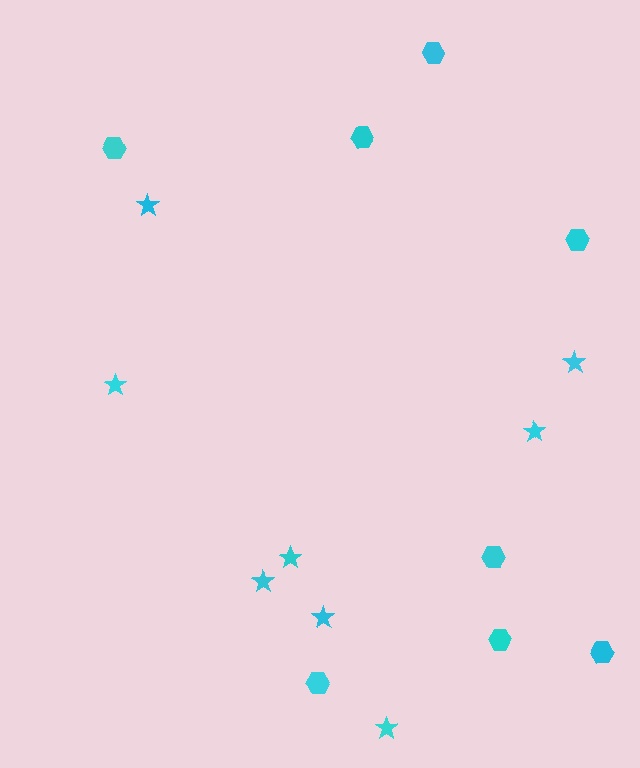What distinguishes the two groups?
There are 2 groups: one group of stars (8) and one group of hexagons (8).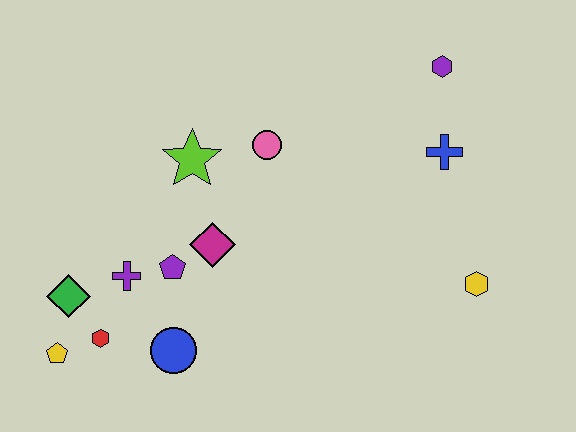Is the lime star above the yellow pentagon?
Yes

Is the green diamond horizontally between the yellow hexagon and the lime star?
No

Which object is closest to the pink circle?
The lime star is closest to the pink circle.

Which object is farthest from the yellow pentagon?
The purple hexagon is farthest from the yellow pentagon.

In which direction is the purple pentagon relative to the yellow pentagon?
The purple pentagon is to the right of the yellow pentagon.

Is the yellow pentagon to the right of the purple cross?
No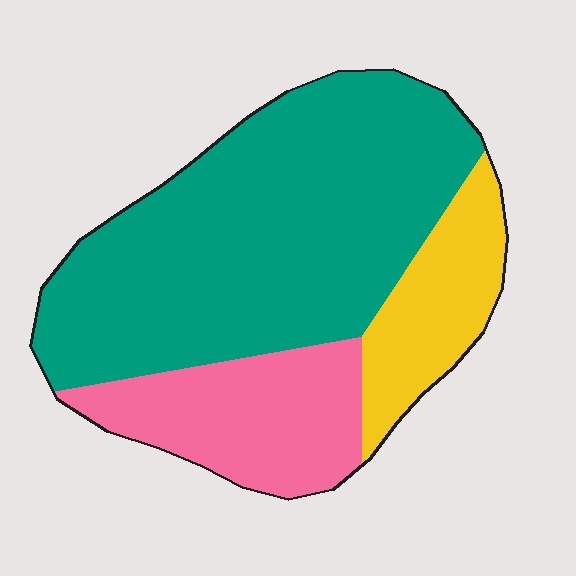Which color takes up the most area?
Teal, at roughly 60%.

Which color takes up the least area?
Yellow, at roughly 15%.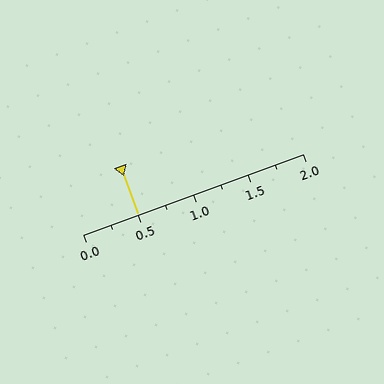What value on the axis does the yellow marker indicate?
The marker indicates approximately 0.5.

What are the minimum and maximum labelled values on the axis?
The axis runs from 0.0 to 2.0.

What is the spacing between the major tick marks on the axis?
The major ticks are spaced 0.5 apart.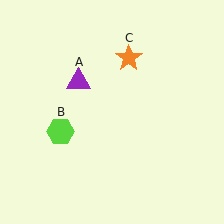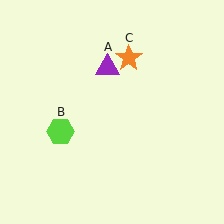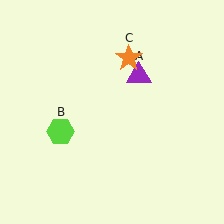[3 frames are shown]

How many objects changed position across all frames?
1 object changed position: purple triangle (object A).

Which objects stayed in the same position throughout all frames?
Lime hexagon (object B) and orange star (object C) remained stationary.